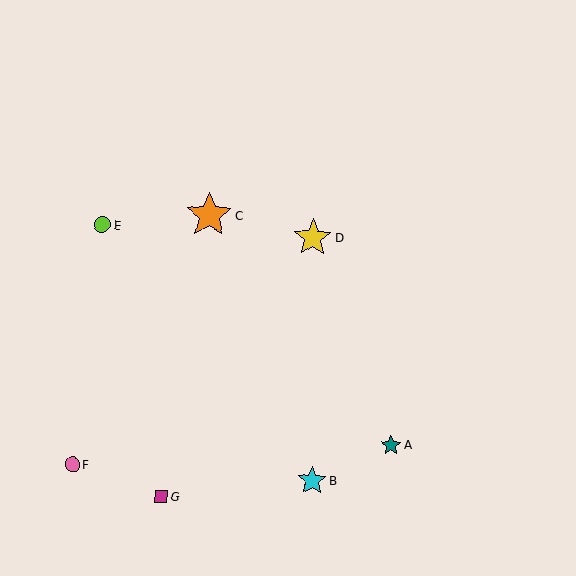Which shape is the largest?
The orange star (labeled C) is the largest.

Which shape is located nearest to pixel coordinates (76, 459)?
The pink circle (labeled F) at (72, 464) is nearest to that location.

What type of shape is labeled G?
Shape G is a magenta square.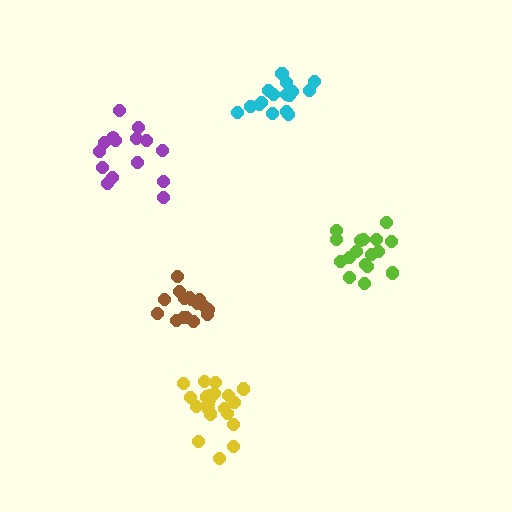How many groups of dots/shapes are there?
There are 5 groups.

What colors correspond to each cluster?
The clusters are colored: purple, yellow, lime, cyan, brown.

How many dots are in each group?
Group 1: 15 dots, Group 2: 21 dots, Group 3: 17 dots, Group 4: 16 dots, Group 5: 17 dots (86 total).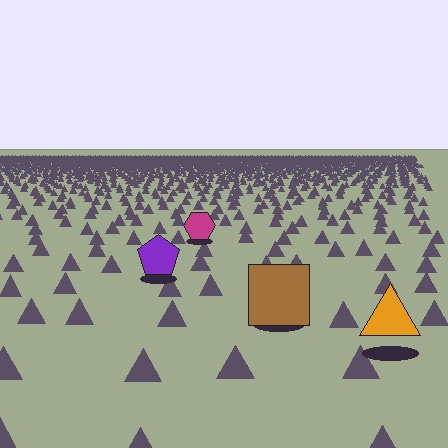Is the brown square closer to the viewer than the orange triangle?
No. The orange triangle is closer — you can tell from the texture gradient: the ground texture is coarser near it.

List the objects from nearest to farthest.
From nearest to farthest: the orange triangle, the brown square, the purple pentagon, the magenta hexagon.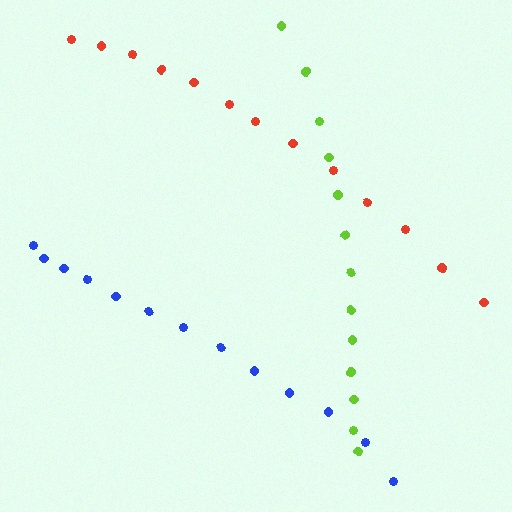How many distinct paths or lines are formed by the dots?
There are 3 distinct paths.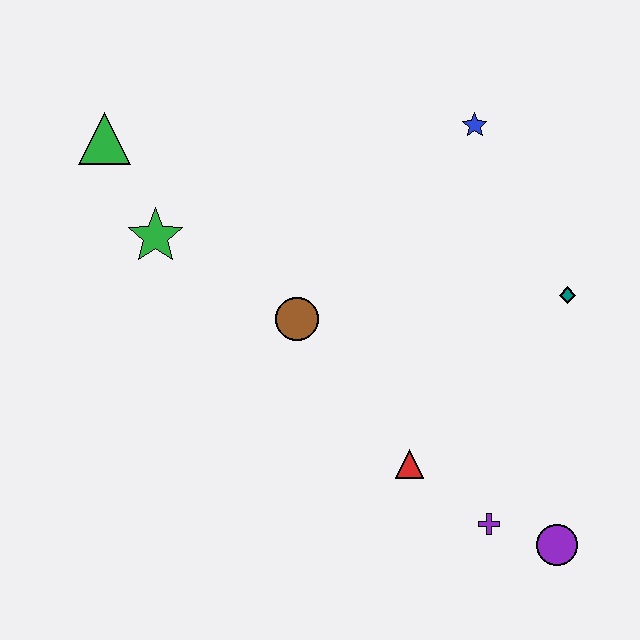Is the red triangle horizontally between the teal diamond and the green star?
Yes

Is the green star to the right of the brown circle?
No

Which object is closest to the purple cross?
The purple circle is closest to the purple cross.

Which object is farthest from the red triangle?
The green triangle is farthest from the red triangle.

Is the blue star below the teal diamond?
No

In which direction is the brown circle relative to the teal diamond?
The brown circle is to the left of the teal diamond.